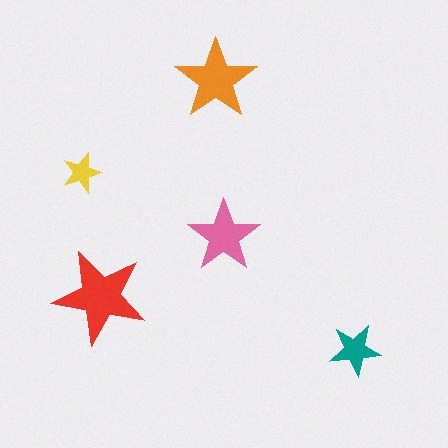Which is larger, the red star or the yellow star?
The red one.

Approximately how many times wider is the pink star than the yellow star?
About 2 times wider.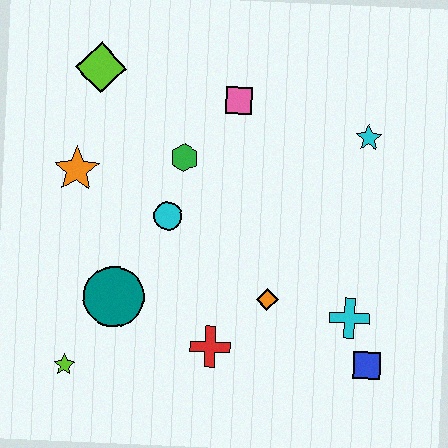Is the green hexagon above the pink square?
No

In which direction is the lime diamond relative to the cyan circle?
The lime diamond is above the cyan circle.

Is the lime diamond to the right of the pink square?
No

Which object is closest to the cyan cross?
The blue square is closest to the cyan cross.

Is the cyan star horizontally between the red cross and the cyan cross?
No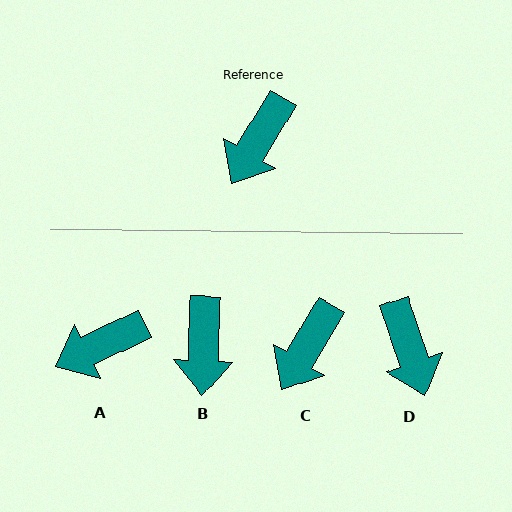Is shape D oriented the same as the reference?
No, it is off by about 50 degrees.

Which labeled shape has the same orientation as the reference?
C.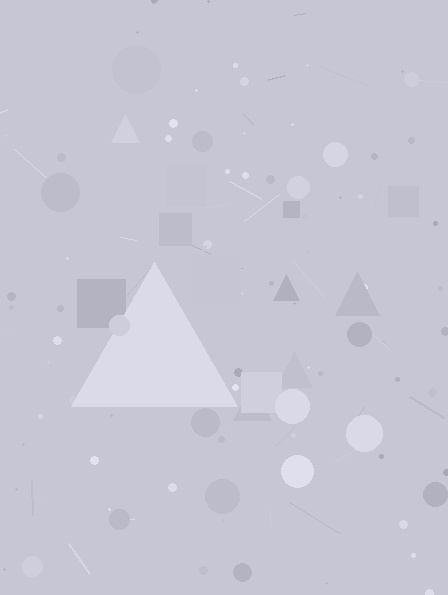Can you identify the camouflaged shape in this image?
The camouflaged shape is a triangle.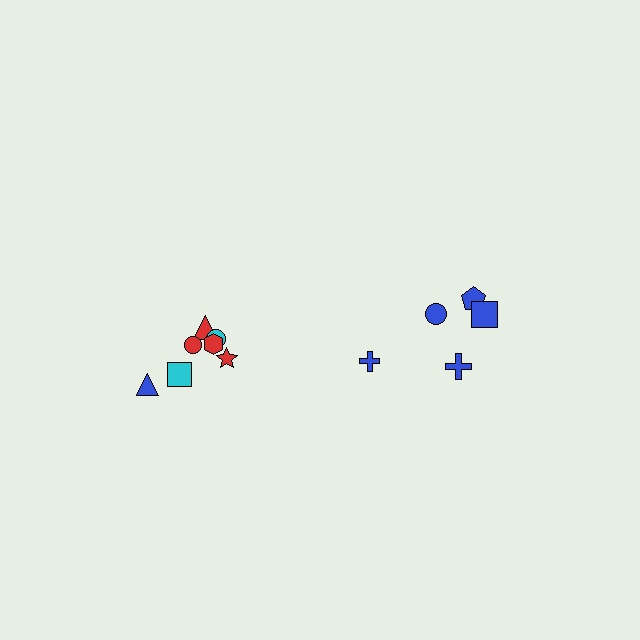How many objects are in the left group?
There are 7 objects.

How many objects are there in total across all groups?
There are 12 objects.